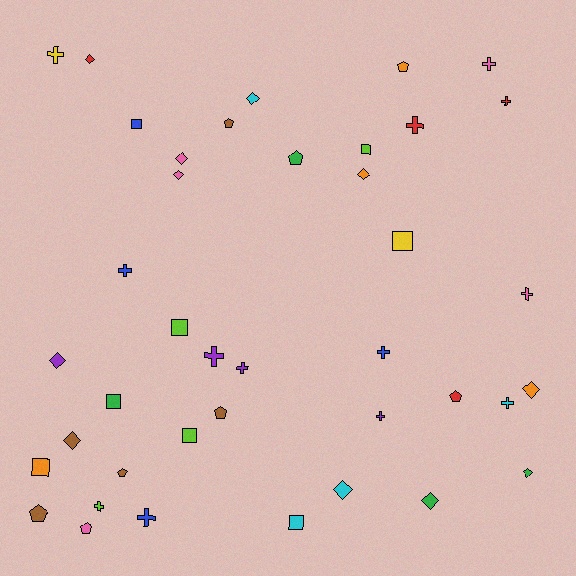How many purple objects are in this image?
There are 4 purple objects.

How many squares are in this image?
There are 8 squares.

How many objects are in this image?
There are 40 objects.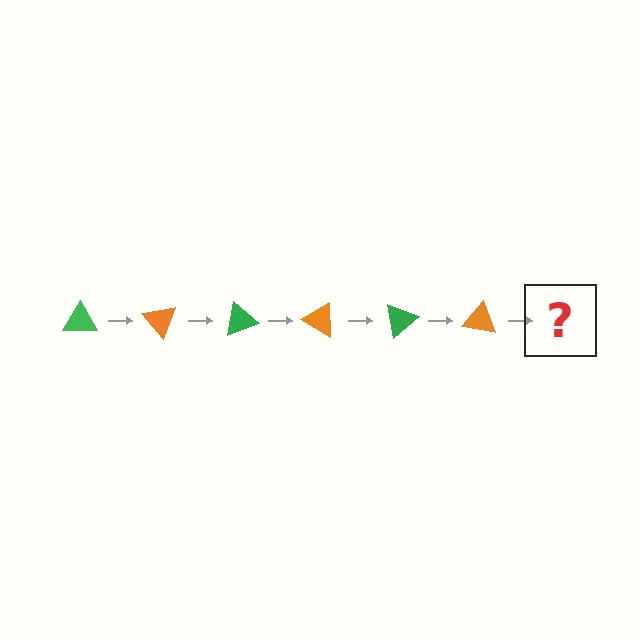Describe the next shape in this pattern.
It should be a green triangle, rotated 300 degrees from the start.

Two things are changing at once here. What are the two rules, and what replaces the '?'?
The two rules are that it rotates 50 degrees each step and the color cycles through green and orange. The '?' should be a green triangle, rotated 300 degrees from the start.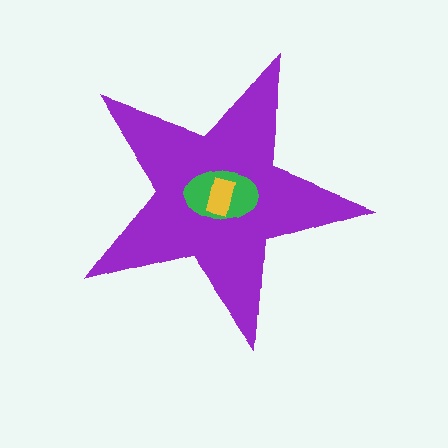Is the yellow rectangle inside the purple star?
Yes.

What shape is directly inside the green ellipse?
The yellow rectangle.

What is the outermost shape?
The purple star.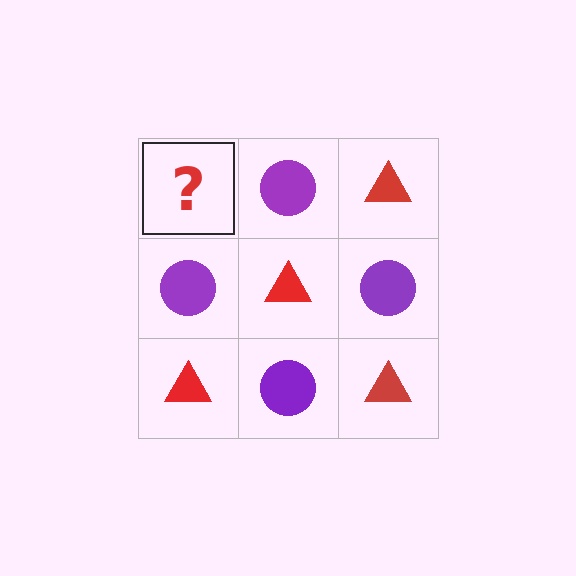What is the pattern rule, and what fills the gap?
The rule is that it alternates red triangle and purple circle in a checkerboard pattern. The gap should be filled with a red triangle.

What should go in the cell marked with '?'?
The missing cell should contain a red triangle.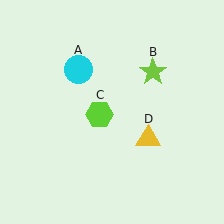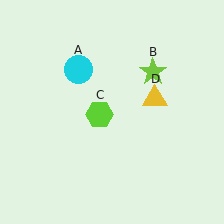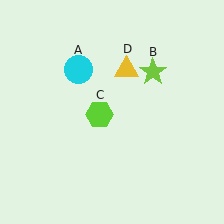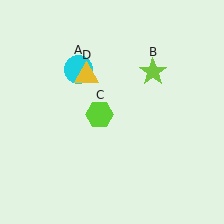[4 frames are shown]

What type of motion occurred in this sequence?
The yellow triangle (object D) rotated counterclockwise around the center of the scene.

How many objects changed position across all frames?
1 object changed position: yellow triangle (object D).